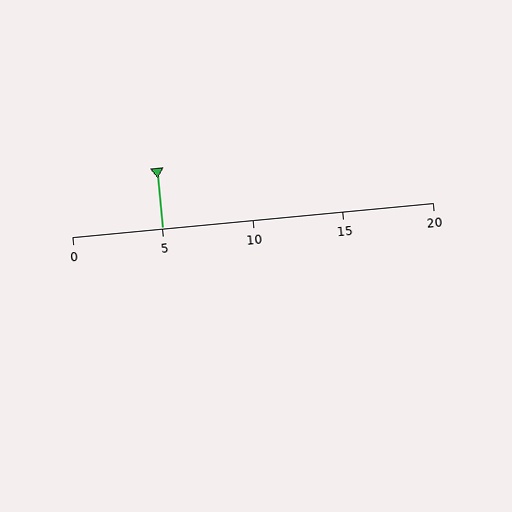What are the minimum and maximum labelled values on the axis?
The axis runs from 0 to 20.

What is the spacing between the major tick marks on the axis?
The major ticks are spaced 5 apart.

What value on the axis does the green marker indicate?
The marker indicates approximately 5.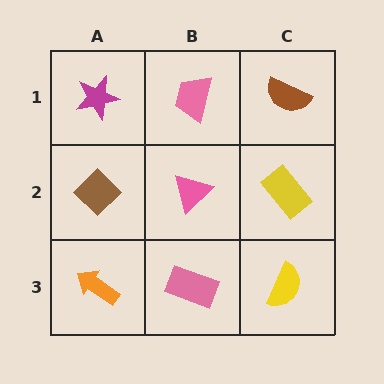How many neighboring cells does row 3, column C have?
2.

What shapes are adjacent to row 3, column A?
A brown diamond (row 2, column A), a pink rectangle (row 3, column B).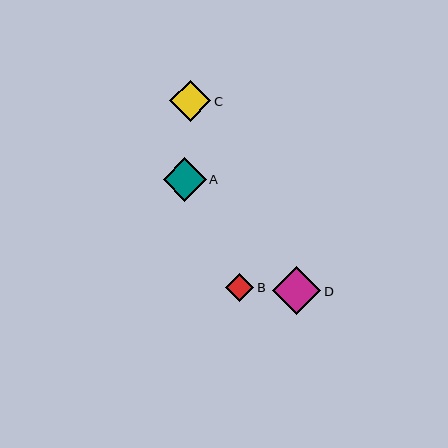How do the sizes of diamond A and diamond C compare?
Diamond A and diamond C are approximately the same size.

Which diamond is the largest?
Diamond D is the largest with a size of approximately 48 pixels.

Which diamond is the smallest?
Diamond B is the smallest with a size of approximately 28 pixels.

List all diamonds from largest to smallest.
From largest to smallest: D, A, C, B.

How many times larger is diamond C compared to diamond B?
Diamond C is approximately 1.5 times the size of diamond B.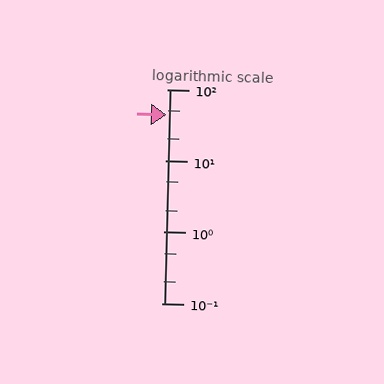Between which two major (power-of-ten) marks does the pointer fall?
The pointer is between 10 and 100.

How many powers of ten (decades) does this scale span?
The scale spans 3 decades, from 0.1 to 100.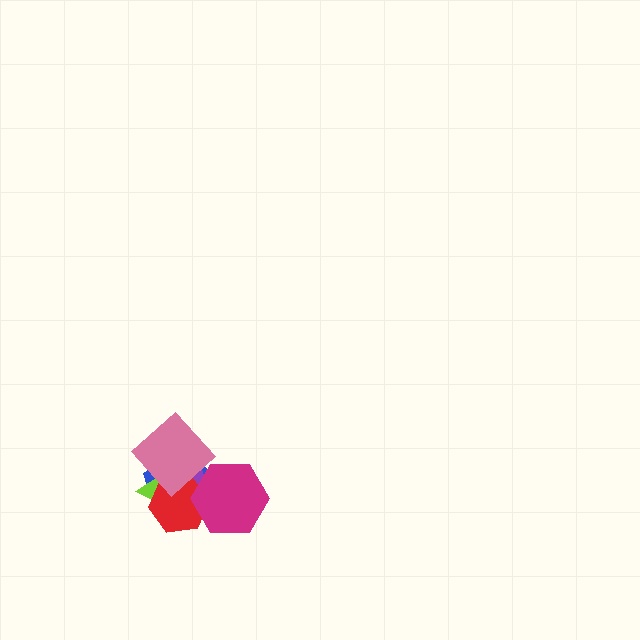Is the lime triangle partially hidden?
Yes, it is partially covered by another shape.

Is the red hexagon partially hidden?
Yes, it is partially covered by another shape.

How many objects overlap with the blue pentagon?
5 objects overlap with the blue pentagon.